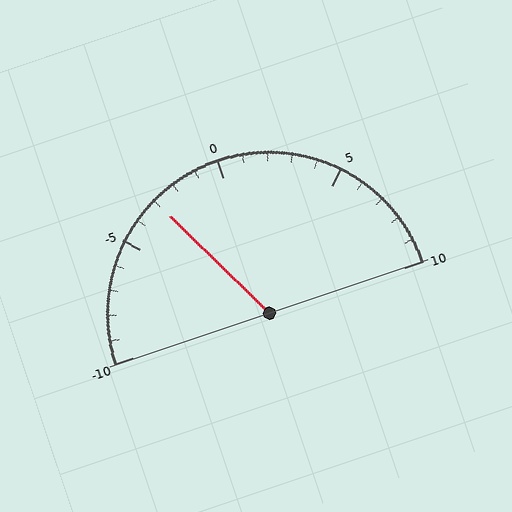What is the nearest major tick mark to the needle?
The nearest major tick mark is -5.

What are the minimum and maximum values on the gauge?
The gauge ranges from -10 to 10.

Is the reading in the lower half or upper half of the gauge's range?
The reading is in the lower half of the range (-10 to 10).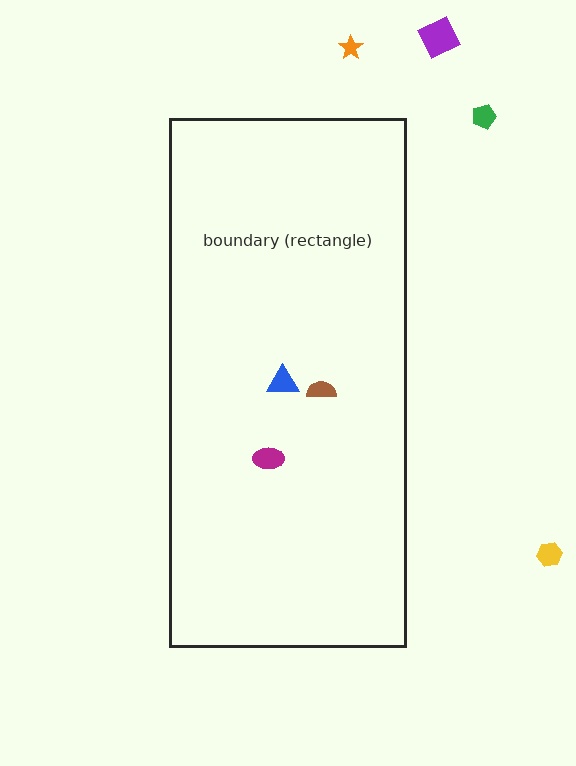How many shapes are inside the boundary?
3 inside, 4 outside.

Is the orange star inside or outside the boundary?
Outside.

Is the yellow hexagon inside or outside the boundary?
Outside.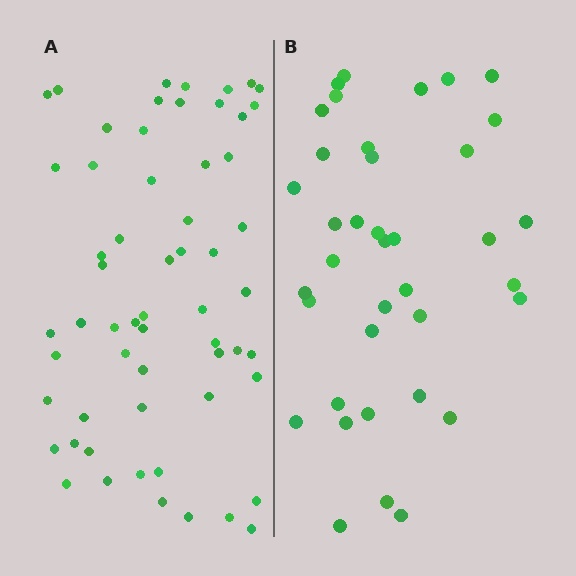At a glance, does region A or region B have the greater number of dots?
Region A (the left region) has more dots.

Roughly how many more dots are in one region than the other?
Region A has approximately 20 more dots than region B.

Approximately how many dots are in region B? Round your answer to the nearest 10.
About 40 dots. (The exact count is 38, which rounds to 40.)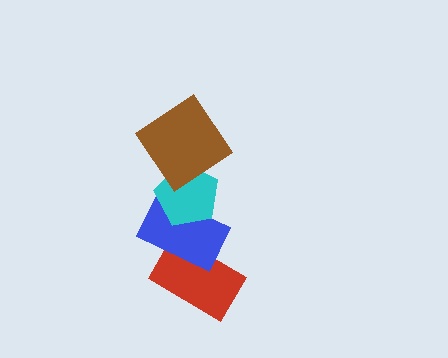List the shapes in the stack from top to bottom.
From top to bottom: the brown diamond, the cyan pentagon, the blue rectangle, the red rectangle.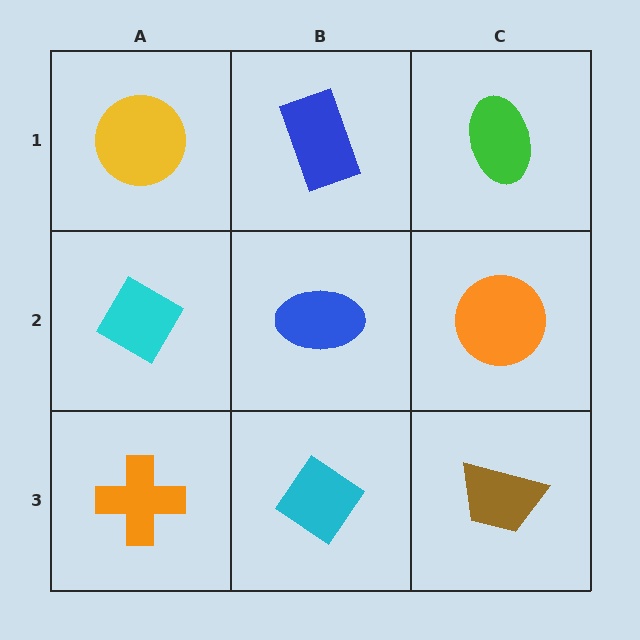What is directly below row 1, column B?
A blue ellipse.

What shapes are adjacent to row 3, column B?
A blue ellipse (row 2, column B), an orange cross (row 3, column A), a brown trapezoid (row 3, column C).